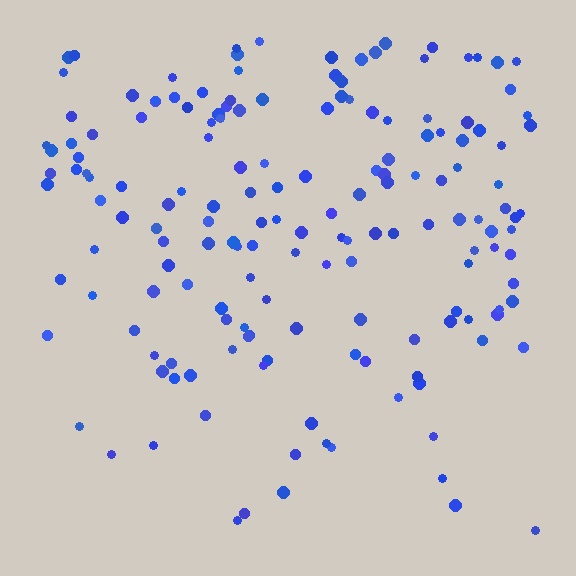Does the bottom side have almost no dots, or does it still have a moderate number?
Still a moderate number, just noticeably fewer than the top.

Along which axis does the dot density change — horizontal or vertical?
Vertical.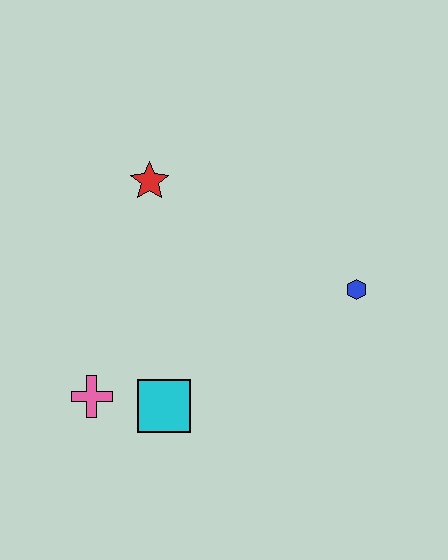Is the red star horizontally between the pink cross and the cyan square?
Yes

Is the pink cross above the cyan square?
Yes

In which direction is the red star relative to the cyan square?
The red star is above the cyan square.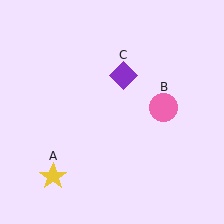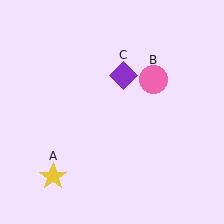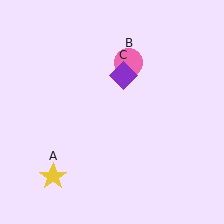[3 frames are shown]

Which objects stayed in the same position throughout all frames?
Yellow star (object A) and purple diamond (object C) remained stationary.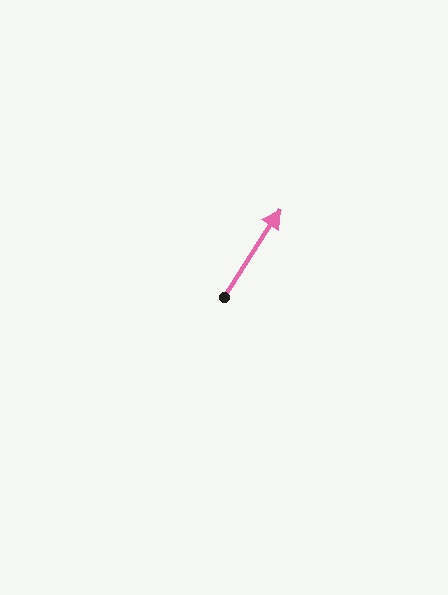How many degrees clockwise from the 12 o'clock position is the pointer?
Approximately 33 degrees.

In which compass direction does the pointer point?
Northeast.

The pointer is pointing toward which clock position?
Roughly 1 o'clock.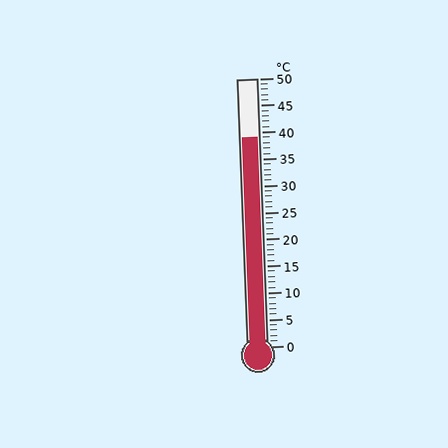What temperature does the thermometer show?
The thermometer shows approximately 39°C.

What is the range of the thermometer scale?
The thermometer scale ranges from 0°C to 50°C.